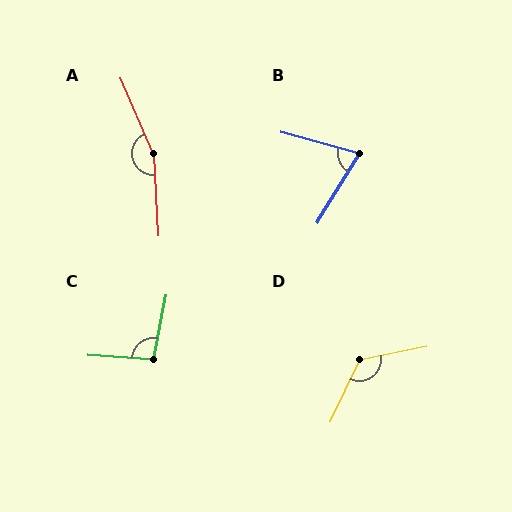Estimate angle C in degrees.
Approximately 97 degrees.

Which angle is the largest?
A, at approximately 160 degrees.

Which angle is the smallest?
B, at approximately 74 degrees.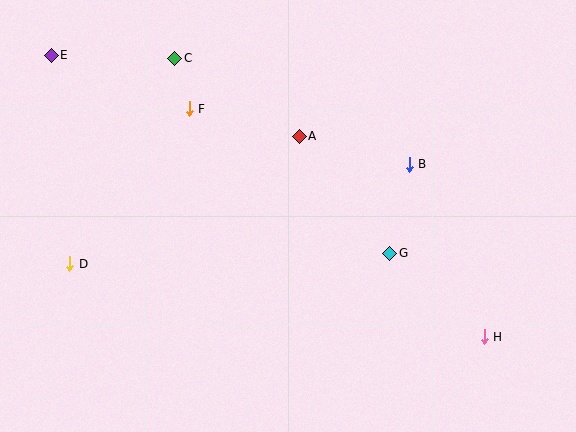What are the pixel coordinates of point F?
Point F is at (189, 109).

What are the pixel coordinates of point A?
Point A is at (299, 136).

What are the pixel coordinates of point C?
Point C is at (175, 58).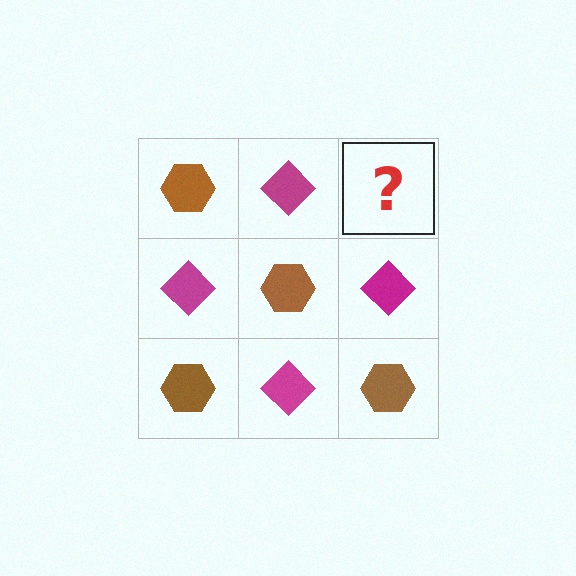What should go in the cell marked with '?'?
The missing cell should contain a brown hexagon.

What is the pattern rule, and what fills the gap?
The rule is that it alternates brown hexagon and magenta diamond in a checkerboard pattern. The gap should be filled with a brown hexagon.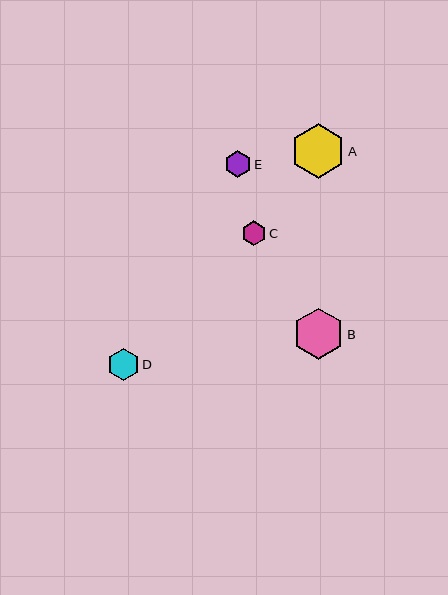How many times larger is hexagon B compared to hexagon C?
Hexagon B is approximately 2.1 times the size of hexagon C.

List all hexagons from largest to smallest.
From largest to smallest: A, B, D, E, C.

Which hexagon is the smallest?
Hexagon C is the smallest with a size of approximately 25 pixels.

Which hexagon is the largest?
Hexagon A is the largest with a size of approximately 55 pixels.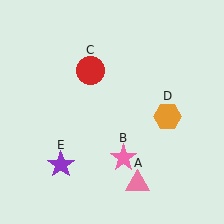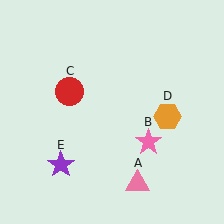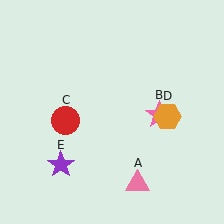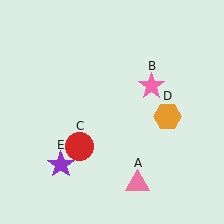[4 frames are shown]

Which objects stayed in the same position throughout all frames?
Pink triangle (object A) and orange hexagon (object D) and purple star (object E) remained stationary.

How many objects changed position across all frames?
2 objects changed position: pink star (object B), red circle (object C).